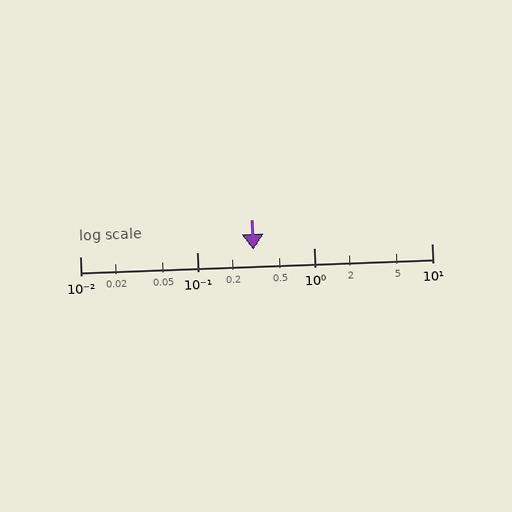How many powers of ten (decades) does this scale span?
The scale spans 3 decades, from 0.01 to 10.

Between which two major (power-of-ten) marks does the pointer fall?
The pointer is between 0.1 and 1.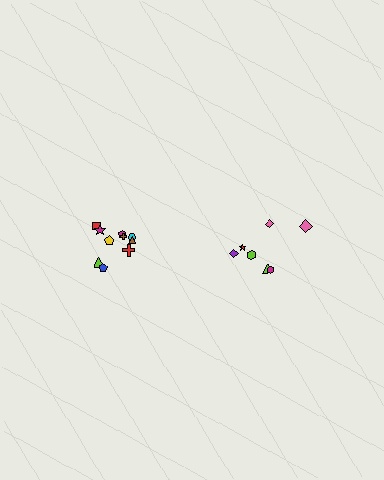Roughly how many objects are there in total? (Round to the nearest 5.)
Roughly 15 objects in total.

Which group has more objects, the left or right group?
The left group.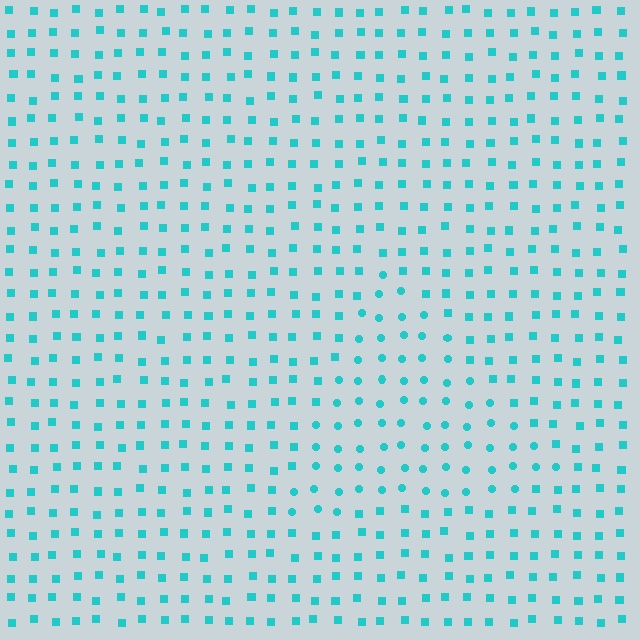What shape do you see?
I see a triangle.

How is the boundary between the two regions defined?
The boundary is defined by a change in element shape: circles inside vs. squares outside. All elements share the same color and spacing.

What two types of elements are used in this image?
The image uses circles inside the triangle region and squares outside it.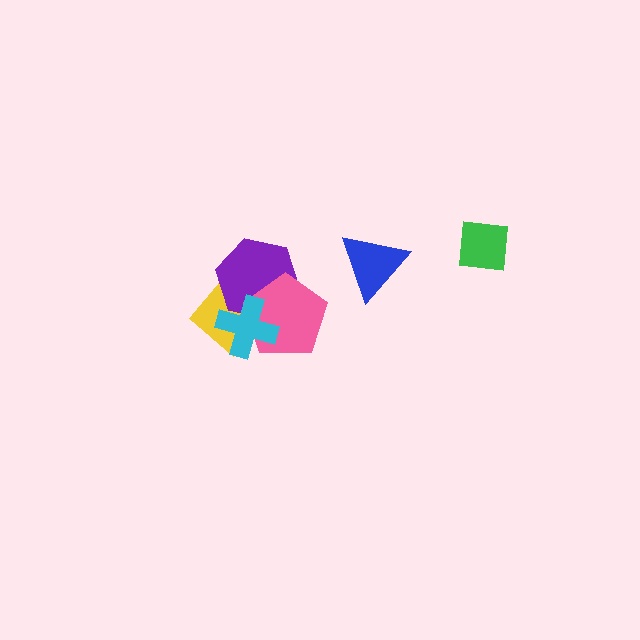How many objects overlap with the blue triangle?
0 objects overlap with the blue triangle.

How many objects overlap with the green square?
0 objects overlap with the green square.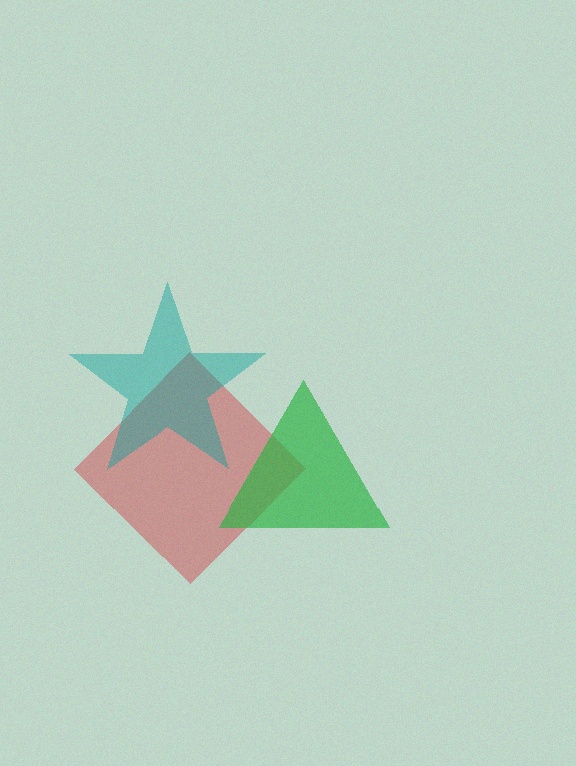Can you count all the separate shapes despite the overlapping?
Yes, there are 3 separate shapes.